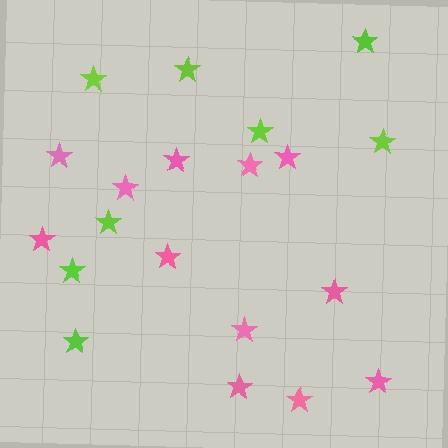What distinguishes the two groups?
There are 2 groups: one group of lime stars (8) and one group of pink stars (12).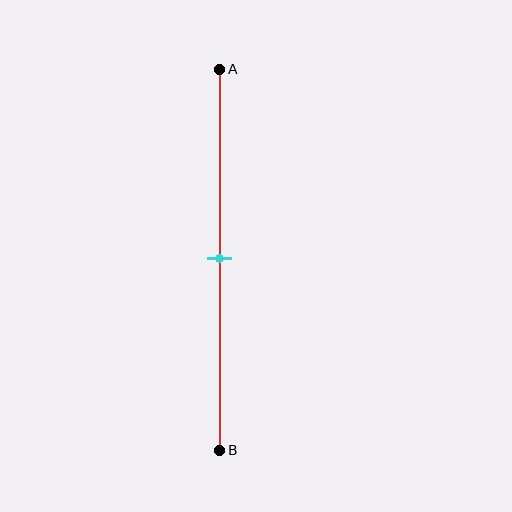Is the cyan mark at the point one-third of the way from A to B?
No, the mark is at about 50% from A, not at the 33% one-third point.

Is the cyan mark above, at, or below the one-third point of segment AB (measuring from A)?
The cyan mark is below the one-third point of segment AB.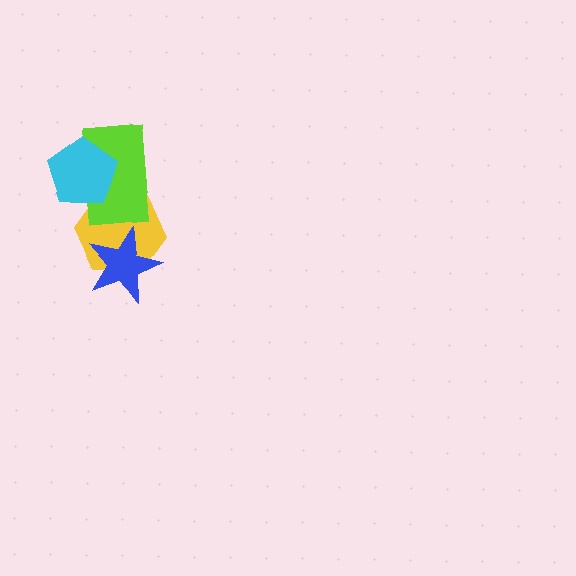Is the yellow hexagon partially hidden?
Yes, it is partially covered by another shape.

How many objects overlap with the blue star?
1 object overlaps with the blue star.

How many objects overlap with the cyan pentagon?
2 objects overlap with the cyan pentagon.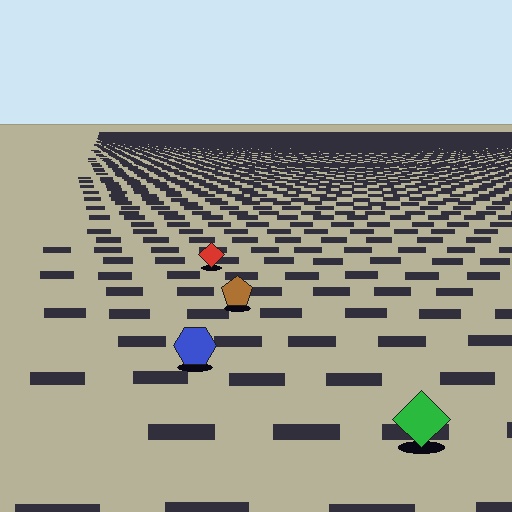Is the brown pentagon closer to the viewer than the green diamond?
No. The green diamond is closer — you can tell from the texture gradient: the ground texture is coarser near it.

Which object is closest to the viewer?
The green diamond is closest. The texture marks near it are larger and more spread out.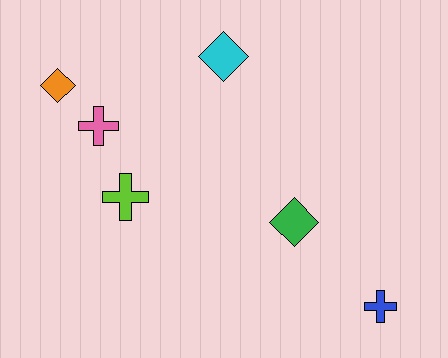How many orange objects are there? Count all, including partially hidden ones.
There is 1 orange object.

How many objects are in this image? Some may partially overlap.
There are 6 objects.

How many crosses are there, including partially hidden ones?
There are 3 crosses.